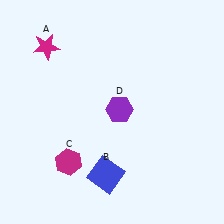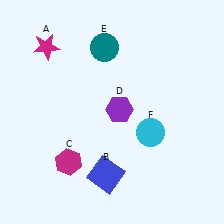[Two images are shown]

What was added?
A teal circle (E), a cyan circle (F) were added in Image 2.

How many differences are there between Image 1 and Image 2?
There are 2 differences between the two images.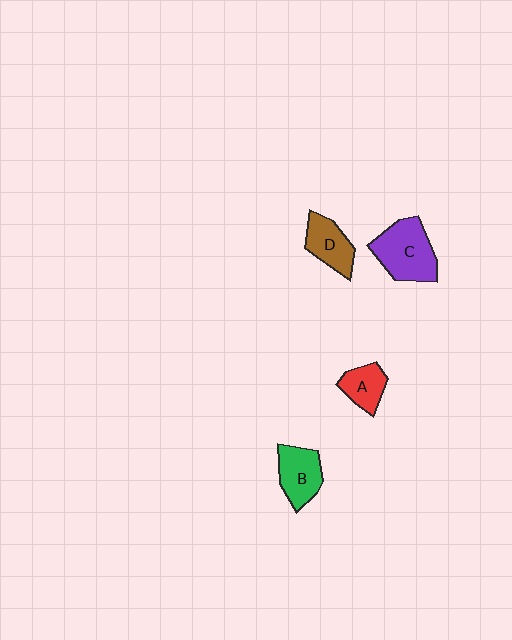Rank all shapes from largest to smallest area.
From largest to smallest: C (purple), B (green), D (brown), A (red).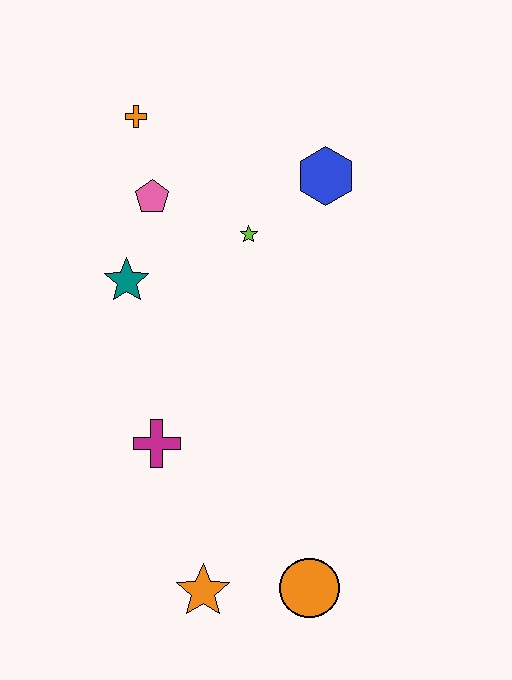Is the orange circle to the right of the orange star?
Yes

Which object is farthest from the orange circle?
The orange cross is farthest from the orange circle.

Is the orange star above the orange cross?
No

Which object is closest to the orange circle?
The orange star is closest to the orange circle.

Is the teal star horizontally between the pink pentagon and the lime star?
No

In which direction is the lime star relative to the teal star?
The lime star is to the right of the teal star.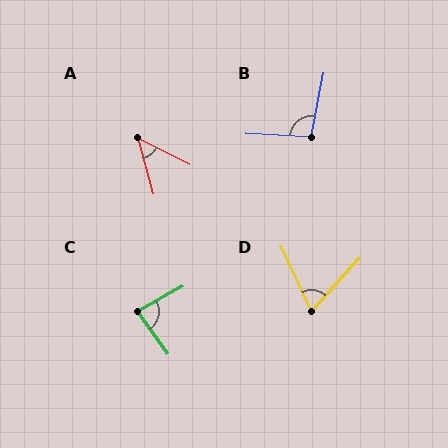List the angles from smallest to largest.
A (48°), D (67°), C (83°), B (98°).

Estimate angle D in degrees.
Approximately 67 degrees.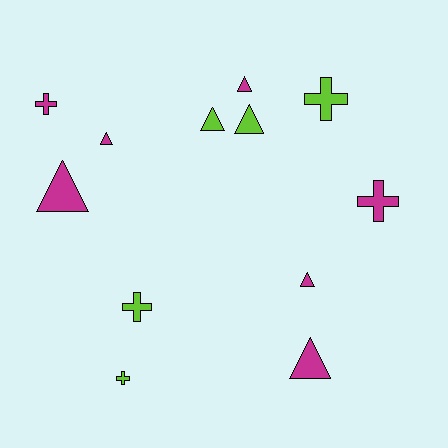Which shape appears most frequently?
Triangle, with 7 objects.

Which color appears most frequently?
Magenta, with 7 objects.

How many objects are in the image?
There are 12 objects.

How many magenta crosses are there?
There are 2 magenta crosses.